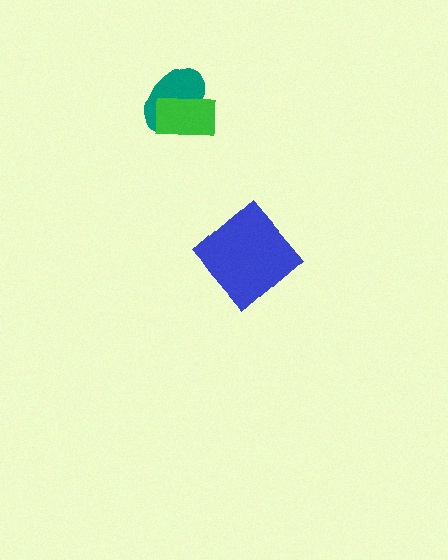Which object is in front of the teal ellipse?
The green rectangle is in front of the teal ellipse.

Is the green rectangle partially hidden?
No, no other shape covers it.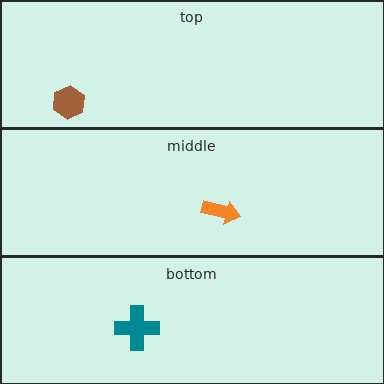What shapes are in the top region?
The brown hexagon.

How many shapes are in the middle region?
1.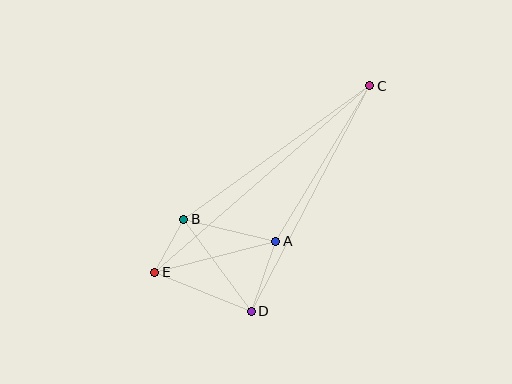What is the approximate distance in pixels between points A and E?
The distance between A and E is approximately 125 pixels.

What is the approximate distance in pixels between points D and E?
The distance between D and E is approximately 104 pixels.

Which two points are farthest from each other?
Points C and E are farthest from each other.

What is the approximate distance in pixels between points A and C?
The distance between A and C is approximately 182 pixels.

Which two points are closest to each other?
Points B and E are closest to each other.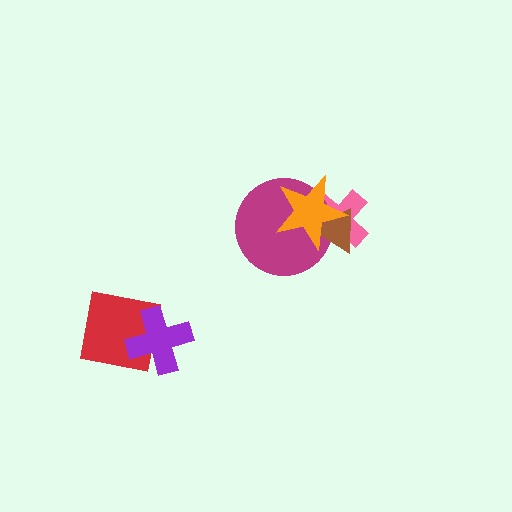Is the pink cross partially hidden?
Yes, it is partially covered by another shape.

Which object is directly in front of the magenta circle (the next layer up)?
The brown triangle is directly in front of the magenta circle.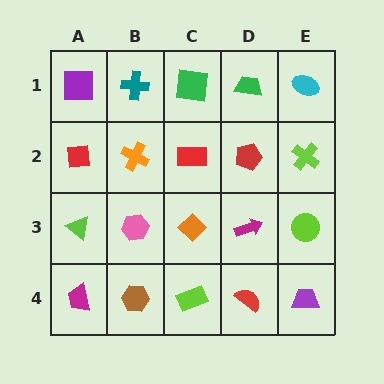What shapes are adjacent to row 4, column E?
A lime circle (row 3, column E), a red semicircle (row 4, column D).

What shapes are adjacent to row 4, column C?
An orange diamond (row 3, column C), a brown hexagon (row 4, column B), a red semicircle (row 4, column D).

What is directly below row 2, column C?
An orange diamond.